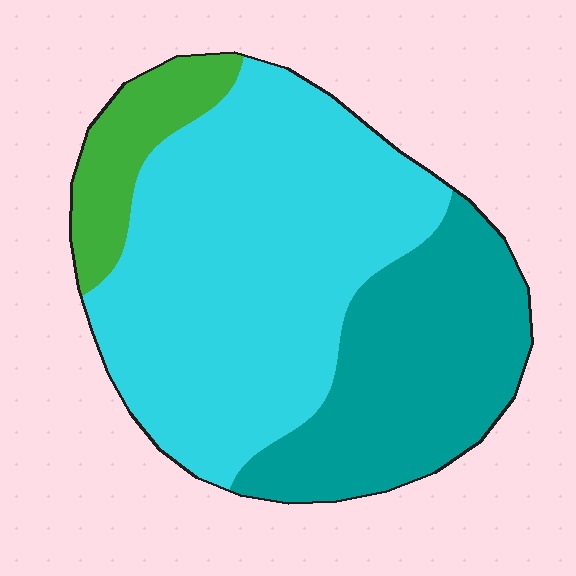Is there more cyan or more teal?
Cyan.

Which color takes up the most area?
Cyan, at roughly 60%.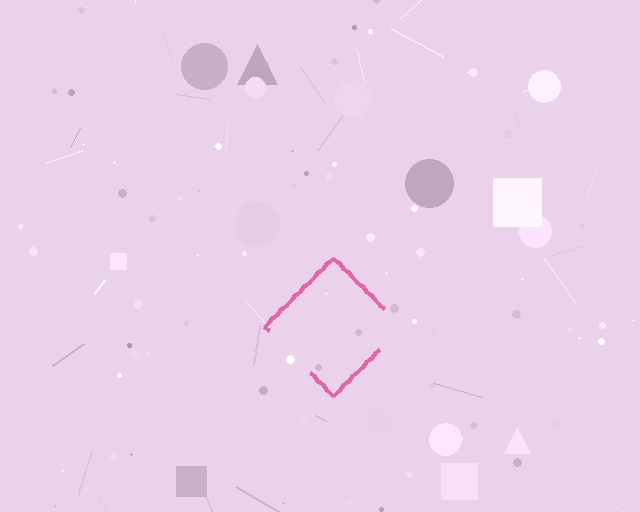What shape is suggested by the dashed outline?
The dashed outline suggests a diamond.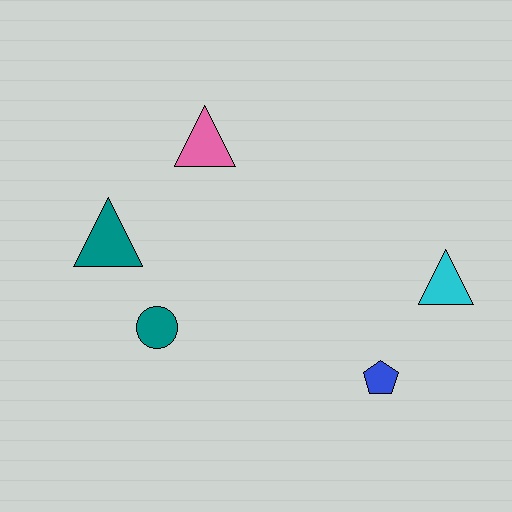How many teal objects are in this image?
There are 2 teal objects.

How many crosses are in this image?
There are no crosses.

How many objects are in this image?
There are 5 objects.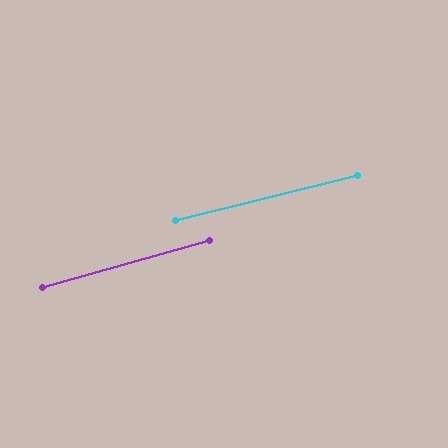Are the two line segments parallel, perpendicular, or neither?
Parallel — their directions differ by only 1.8°.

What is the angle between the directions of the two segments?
Approximately 2 degrees.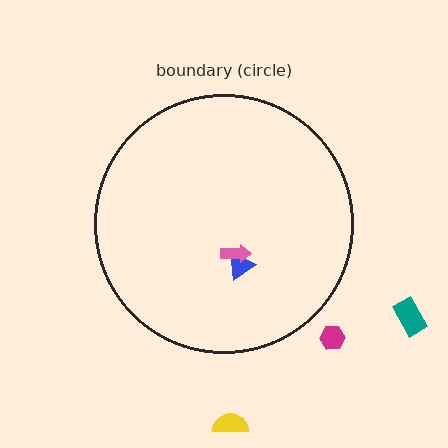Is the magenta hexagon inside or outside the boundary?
Outside.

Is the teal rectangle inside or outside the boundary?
Outside.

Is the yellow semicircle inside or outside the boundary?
Outside.